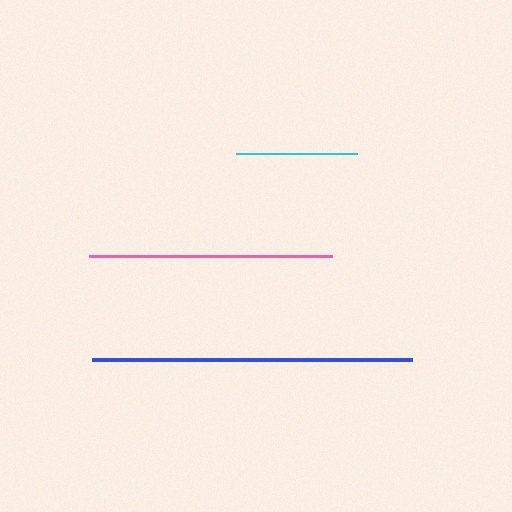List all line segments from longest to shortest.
From longest to shortest: blue, pink, cyan.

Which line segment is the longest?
The blue line is the longest at approximately 320 pixels.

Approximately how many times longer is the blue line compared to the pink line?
The blue line is approximately 1.3 times the length of the pink line.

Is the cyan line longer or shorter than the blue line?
The blue line is longer than the cyan line.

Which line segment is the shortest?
The cyan line is the shortest at approximately 122 pixels.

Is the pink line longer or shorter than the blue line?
The blue line is longer than the pink line.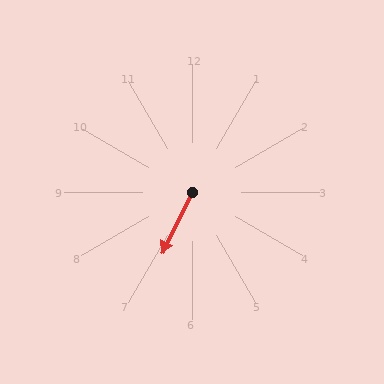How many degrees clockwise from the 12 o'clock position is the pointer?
Approximately 207 degrees.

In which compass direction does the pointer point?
Southwest.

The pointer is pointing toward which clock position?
Roughly 7 o'clock.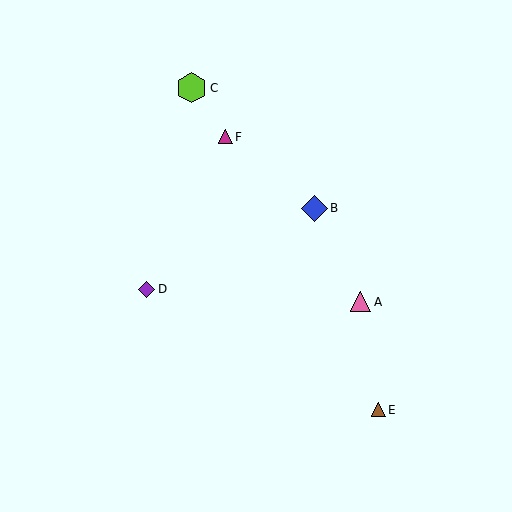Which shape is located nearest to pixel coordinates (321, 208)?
The blue diamond (labeled B) at (314, 208) is nearest to that location.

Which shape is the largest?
The lime hexagon (labeled C) is the largest.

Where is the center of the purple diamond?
The center of the purple diamond is at (147, 289).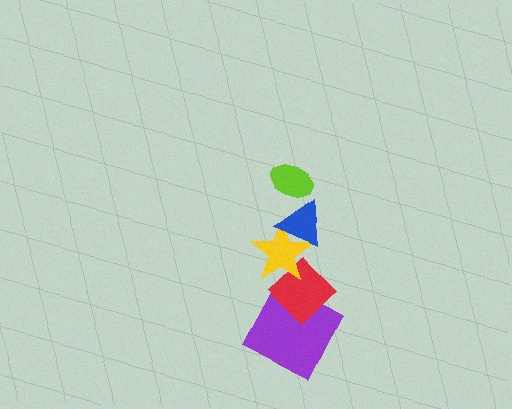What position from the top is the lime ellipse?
The lime ellipse is 1st from the top.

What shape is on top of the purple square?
The red diamond is on top of the purple square.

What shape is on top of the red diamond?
The yellow star is on top of the red diamond.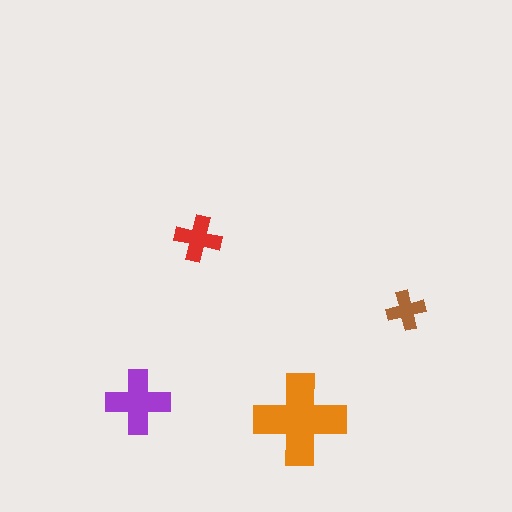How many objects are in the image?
There are 4 objects in the image.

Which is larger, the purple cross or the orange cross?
The orange one.